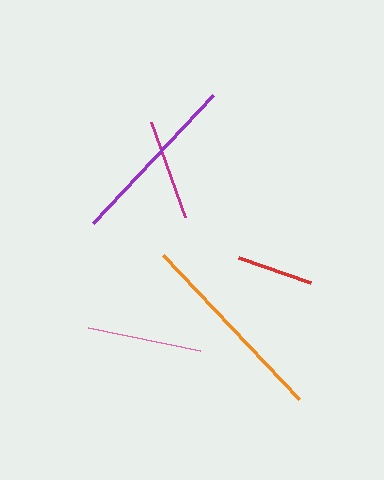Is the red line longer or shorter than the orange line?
The orange line is longer than the red line.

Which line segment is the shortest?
The red line is the shortest at approximately 77 pixels.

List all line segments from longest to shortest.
From longest to shortest: orange, purple, pink, magenta, red.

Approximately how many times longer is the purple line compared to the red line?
The purple line is approximately 2.3 times the length of the red line.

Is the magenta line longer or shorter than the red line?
The magenta line is longer than the red line.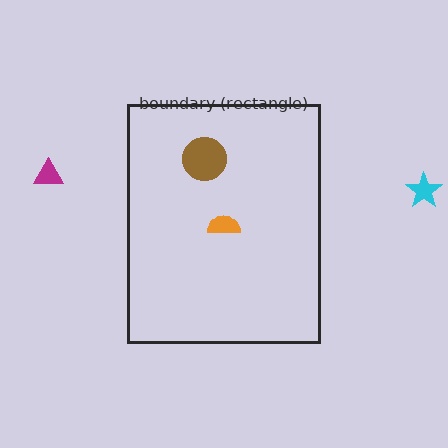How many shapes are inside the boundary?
2 inside, 2 outside.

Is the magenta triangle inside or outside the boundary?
Outside.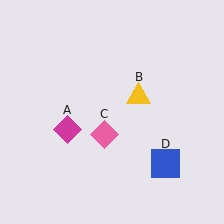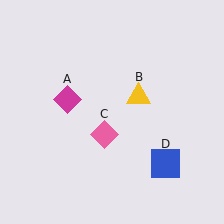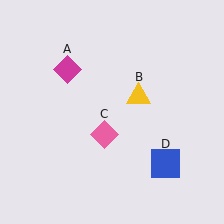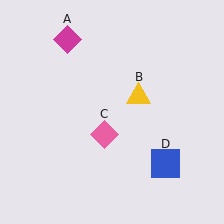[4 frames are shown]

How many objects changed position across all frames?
1 object changed position: magenta diamond (object A).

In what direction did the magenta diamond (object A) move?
The magenta diamond (object A) moved up.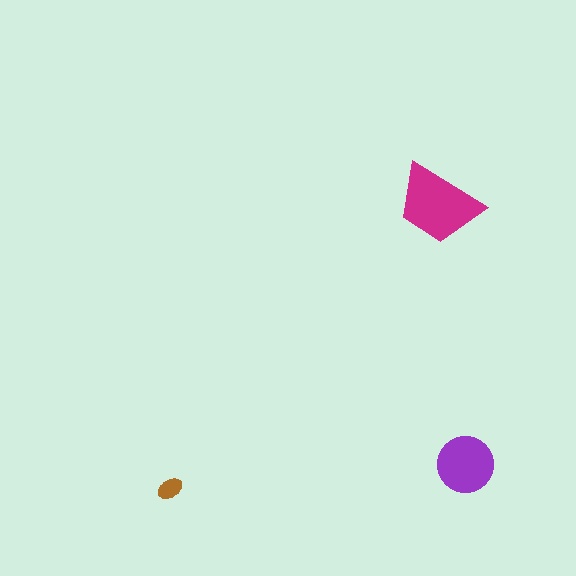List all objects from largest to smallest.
The magenta trapezoid, the purple circle, the brown ellipse.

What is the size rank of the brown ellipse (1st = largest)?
3rd.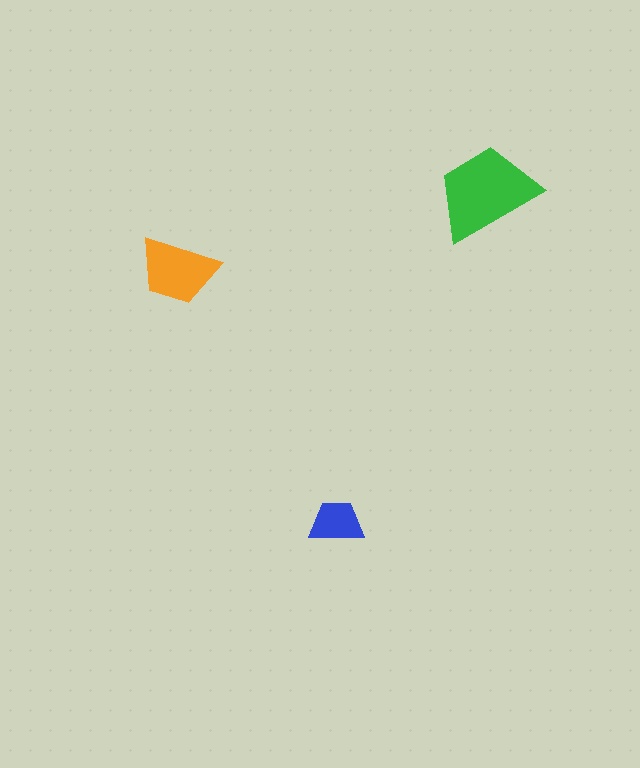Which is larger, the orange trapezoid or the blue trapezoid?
The orange one.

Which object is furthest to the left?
The orange trapezoid is leftmost.